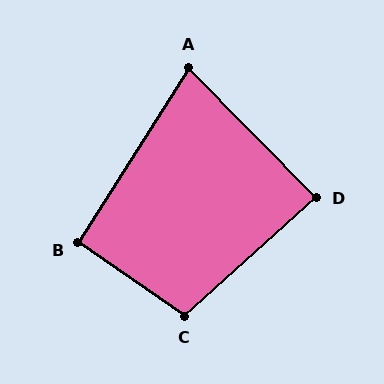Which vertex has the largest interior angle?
C, at approximately 103 degrees.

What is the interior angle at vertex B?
Approximately 92 degrees (approximately right).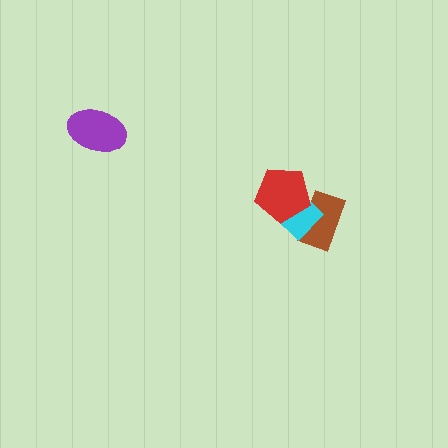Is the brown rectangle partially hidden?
Yes, it is partially covered by another shape.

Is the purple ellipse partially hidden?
No, no other shape covers it.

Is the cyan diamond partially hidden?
Yes, it is partially covered by another shape.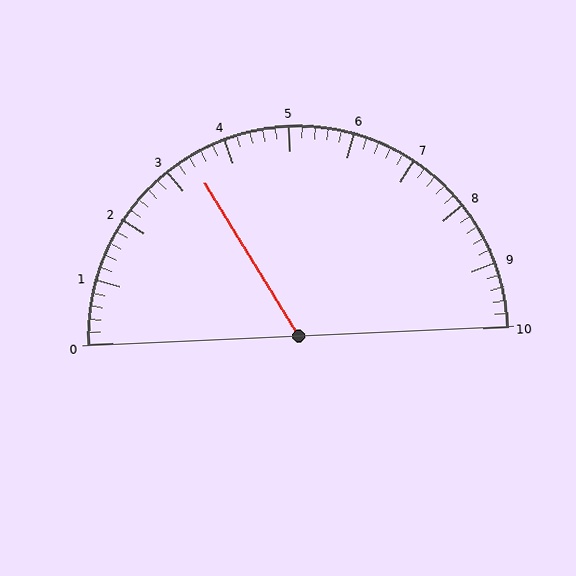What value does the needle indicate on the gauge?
The needle indicates approximately 3.4.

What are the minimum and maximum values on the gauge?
The gauge ranges from 0 to 10.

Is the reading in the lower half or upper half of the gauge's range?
The reading is in the lower half of the range (0 to 10).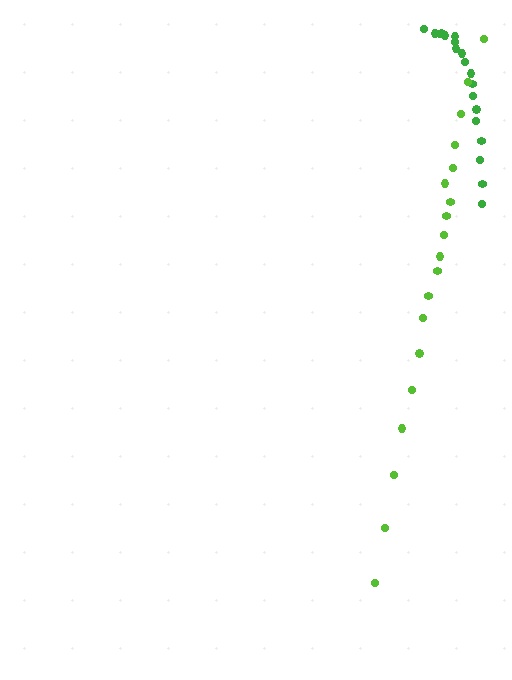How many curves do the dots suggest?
There are 2 distinct paths.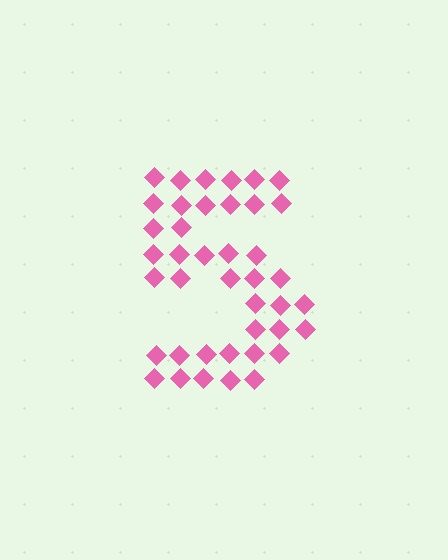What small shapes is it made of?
It is made of small diamonds.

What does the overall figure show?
The overall figure shows the digit 5.